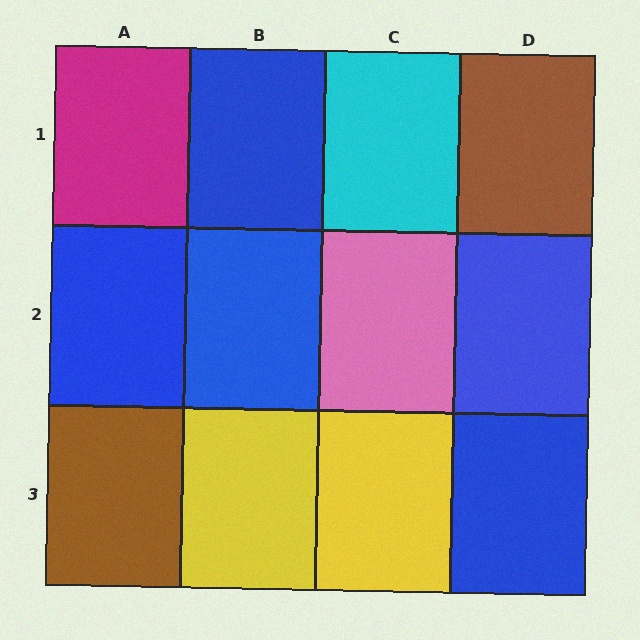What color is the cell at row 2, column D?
Blue.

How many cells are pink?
1 cell is pink.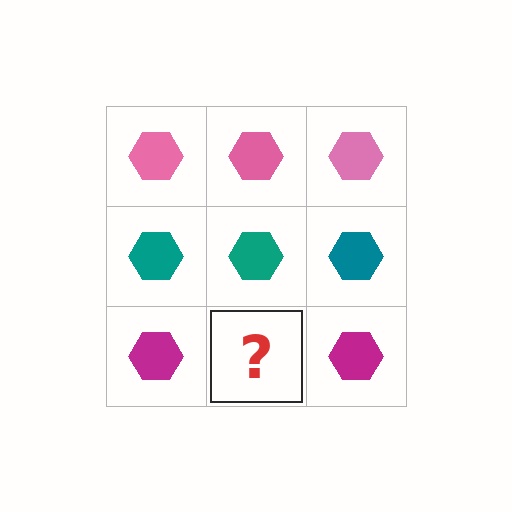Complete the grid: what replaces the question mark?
The question mark should be replaced with a magenta hexagon.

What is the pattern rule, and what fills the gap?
The rule is that each row has a consistent color. The gap should be filled with a magenta hexagon.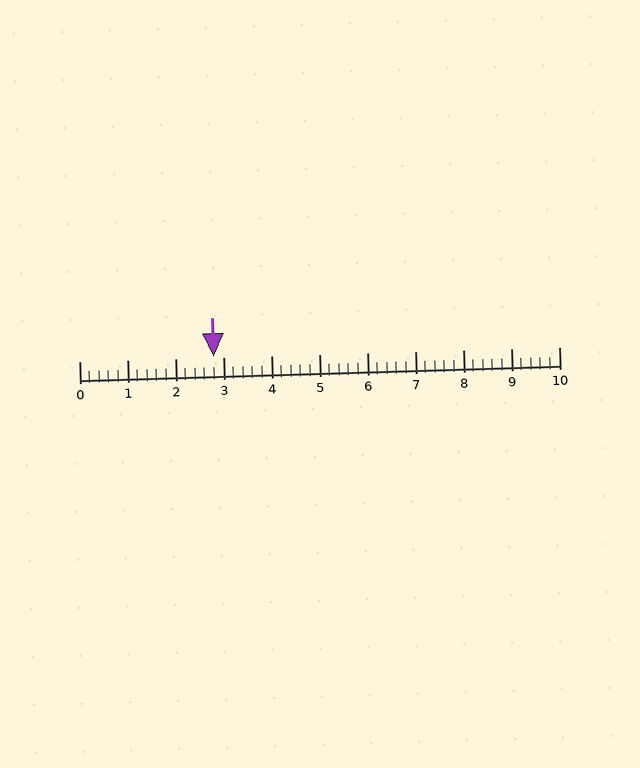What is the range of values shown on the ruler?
The ruler shows values from 0 to 10.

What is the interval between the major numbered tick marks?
The major tick marks are spaced 1 units apart.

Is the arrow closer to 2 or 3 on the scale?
The arrow is closer to 3.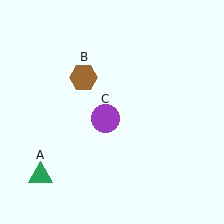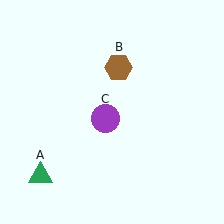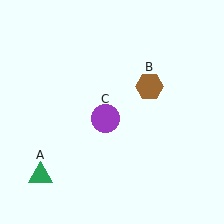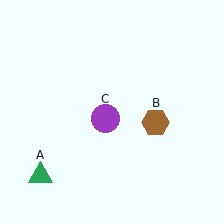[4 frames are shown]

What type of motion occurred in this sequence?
The brown hexagon (object B) rotated clockwise around the center of the scene.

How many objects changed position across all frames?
1 object changed position: brown hexagon (object B).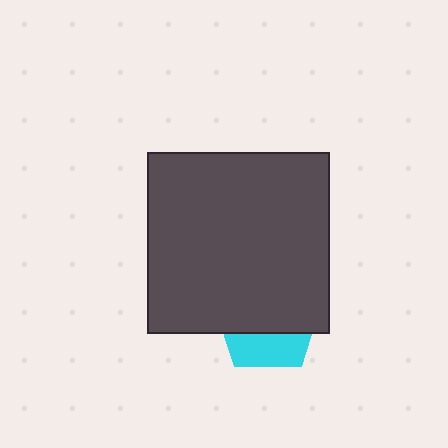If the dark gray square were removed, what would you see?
You would see the complete cyan pentagon.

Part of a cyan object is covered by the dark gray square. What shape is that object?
It is a pentagon.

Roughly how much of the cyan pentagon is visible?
A small part of it is visible (roughly 34%).